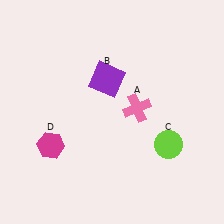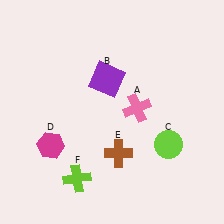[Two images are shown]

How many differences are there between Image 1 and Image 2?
There are 2 differences between the two images.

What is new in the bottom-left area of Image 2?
A lime cross (F) was added in the bottom-left area of Image 2.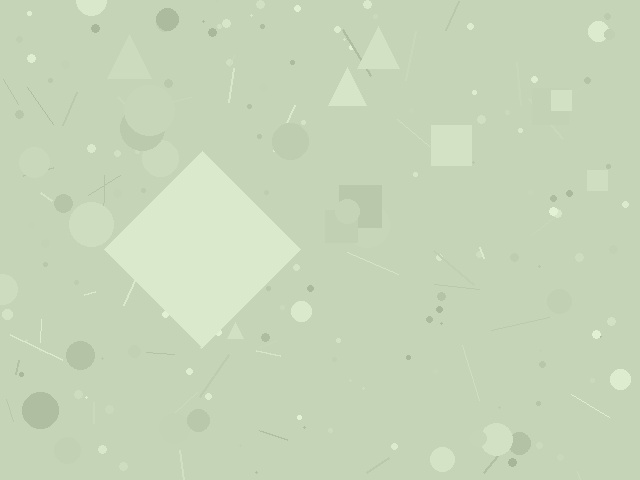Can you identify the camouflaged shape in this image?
The camouflaged shape is a diamond.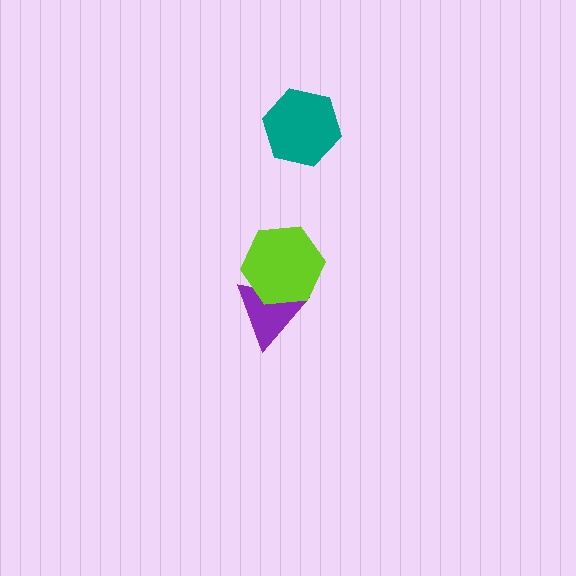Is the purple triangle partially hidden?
Yes, it is partially covered by another shape.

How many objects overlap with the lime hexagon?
1 object overlaps with the lime hexagon.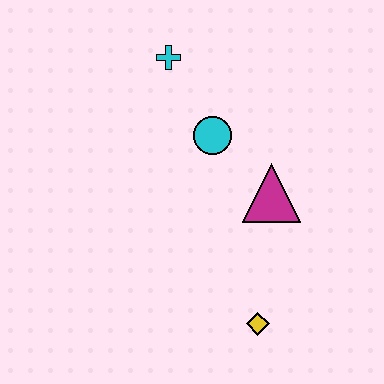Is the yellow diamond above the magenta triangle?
No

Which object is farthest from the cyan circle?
The yellow diamond is farthest from the cyan circle.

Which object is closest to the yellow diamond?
The magenta triangle is closest to the yellow diamond.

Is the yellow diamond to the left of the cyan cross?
No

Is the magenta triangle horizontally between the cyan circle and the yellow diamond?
No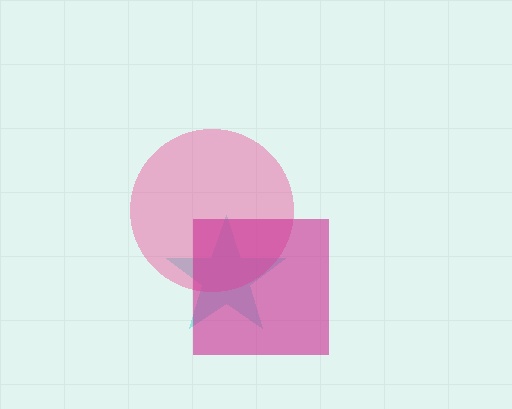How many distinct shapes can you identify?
There are 3 distinct shapes: a cyan star, a pink circle, a magenta square.